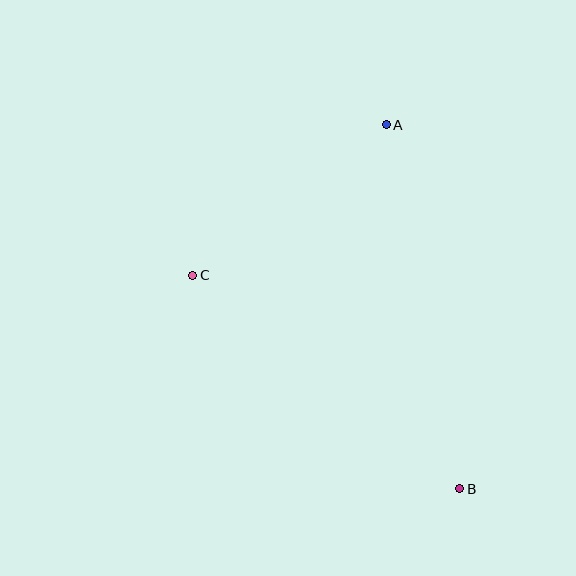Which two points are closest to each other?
Points A and C are closest to each other.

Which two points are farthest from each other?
Points A and B are farthest from each other.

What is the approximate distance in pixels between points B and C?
The distance between B and C is approximately 342 pixels.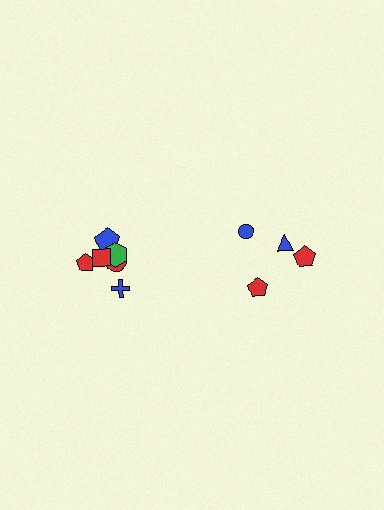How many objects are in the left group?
There are 6 objects.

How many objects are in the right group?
There are 4 objects.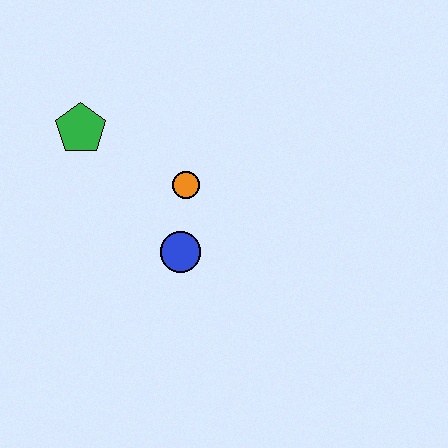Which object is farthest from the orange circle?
The green pentagon is farthest from the orange circle.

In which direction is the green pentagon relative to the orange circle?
The green pentagon is to the left of the orange circle.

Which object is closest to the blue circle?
The orange circle is closest to the blue circle.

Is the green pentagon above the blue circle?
Yes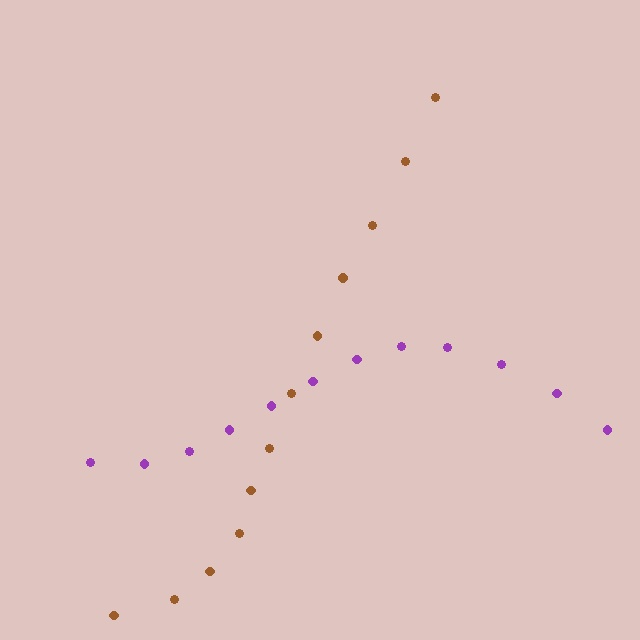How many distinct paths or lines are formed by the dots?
There are 2 distinct paths.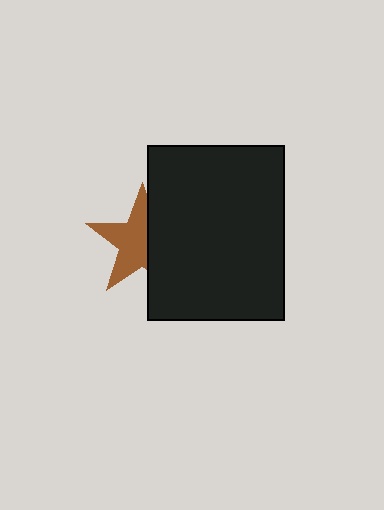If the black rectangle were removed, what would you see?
You would see the complete brown star.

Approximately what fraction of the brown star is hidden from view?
Roughly 40% of the brown star is hidden behind the black rectangle.